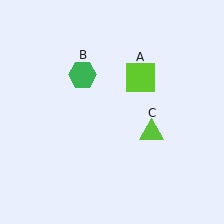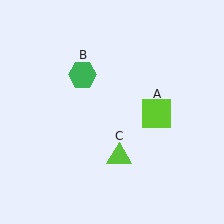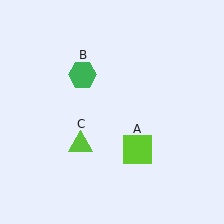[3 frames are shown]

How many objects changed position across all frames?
2 objects changed position: lime square (object A), lime triangle (object C).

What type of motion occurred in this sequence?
The lime square (object A), lime triangle (object C) rotated clockwise around the center of the scene.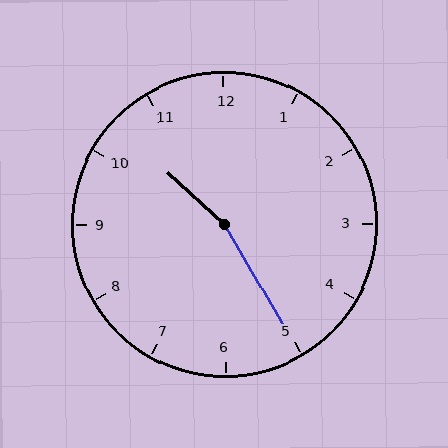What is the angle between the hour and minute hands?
Approximately 162 degrees.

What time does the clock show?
10:25.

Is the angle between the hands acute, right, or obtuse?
It is obtuse.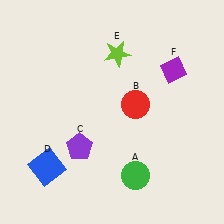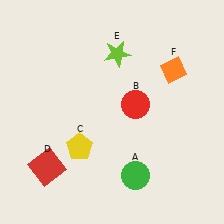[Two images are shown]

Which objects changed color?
C changed from purple to yellow. D changed from blue to red. F changed from purple to orange.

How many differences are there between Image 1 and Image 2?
There are 3 differences between the two images.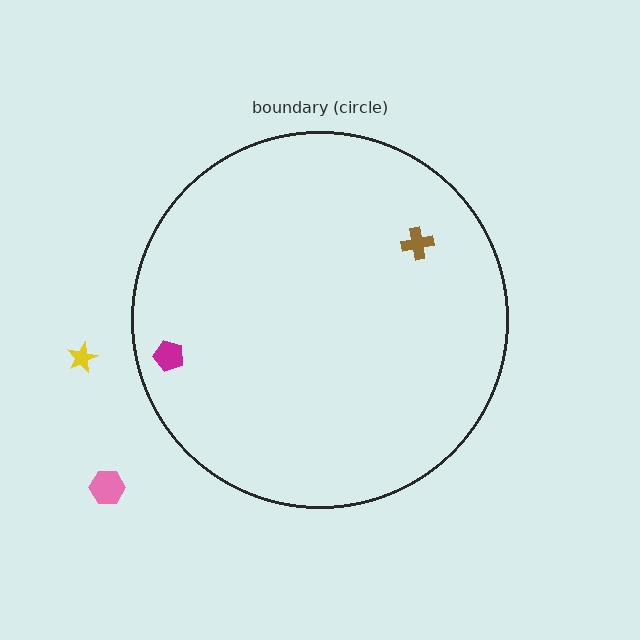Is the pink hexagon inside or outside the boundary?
Outside.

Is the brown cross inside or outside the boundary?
Inside.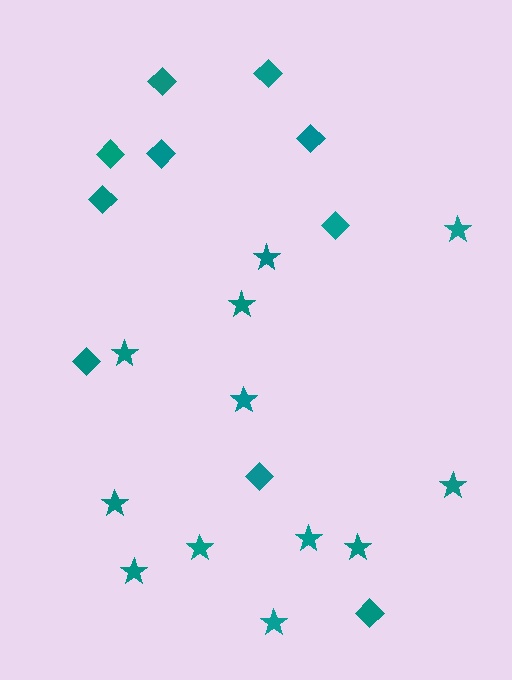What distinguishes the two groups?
There are 2 groups: one group of diamonds (10) and one group of stars (12).